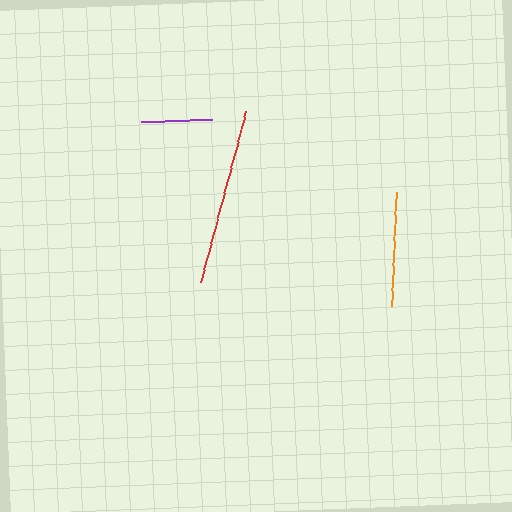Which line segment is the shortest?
The purple line is the shortest at approximately 71 pixels.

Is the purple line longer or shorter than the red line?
The red line is longer than the purple line.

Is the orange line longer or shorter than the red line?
The red line is longer than the orange line.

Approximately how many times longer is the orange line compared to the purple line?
The orange line is approximately 1.6 times the length of the purple line.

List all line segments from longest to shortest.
From longest to shortest: red, orange, purple.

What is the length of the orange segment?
The orange segment is approximately 113 pixels long.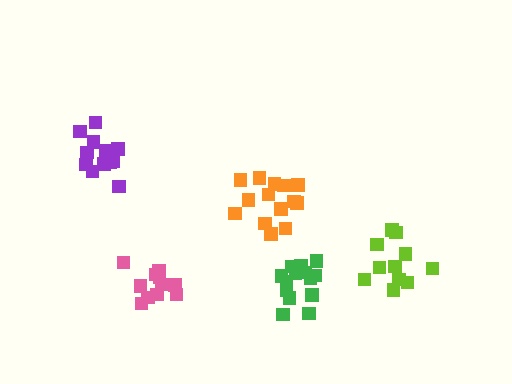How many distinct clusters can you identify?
There are 5 distinct clusters.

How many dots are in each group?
Group 1: 12 dots, Group 2: 11 dots, Group 3: 14 dots, Group 4: 14 dots, Group 5: 11 dots (62 total).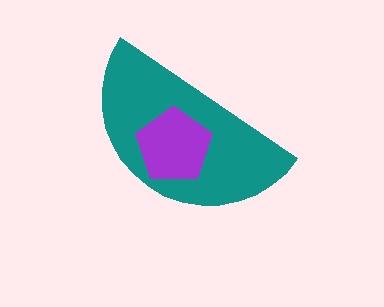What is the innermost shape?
The purple pentagon.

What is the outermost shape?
The teal semicircle.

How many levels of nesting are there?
2.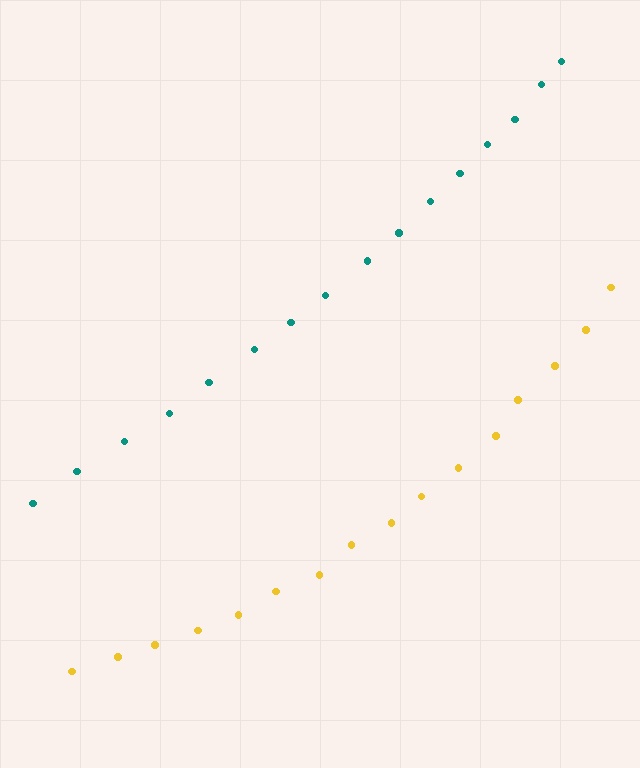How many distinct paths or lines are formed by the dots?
There are 2 distinct paths.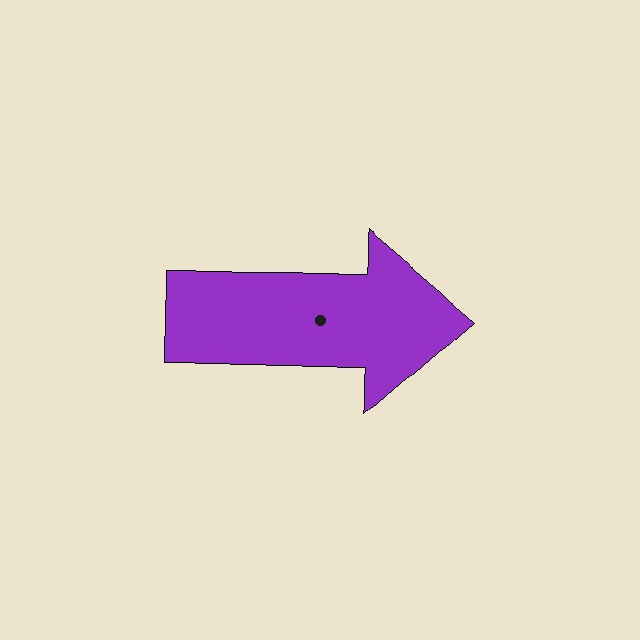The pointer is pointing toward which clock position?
Roughly 3 o'clock.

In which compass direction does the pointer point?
East.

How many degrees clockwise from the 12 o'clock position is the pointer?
Approximately 90 degrees.